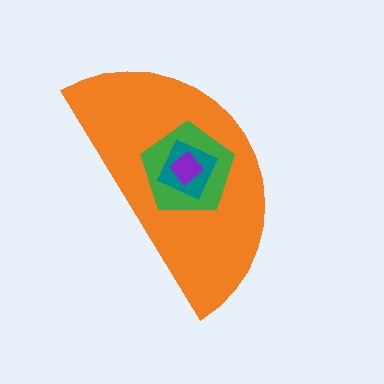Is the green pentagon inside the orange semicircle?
Yes.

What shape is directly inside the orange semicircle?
The green pentagon.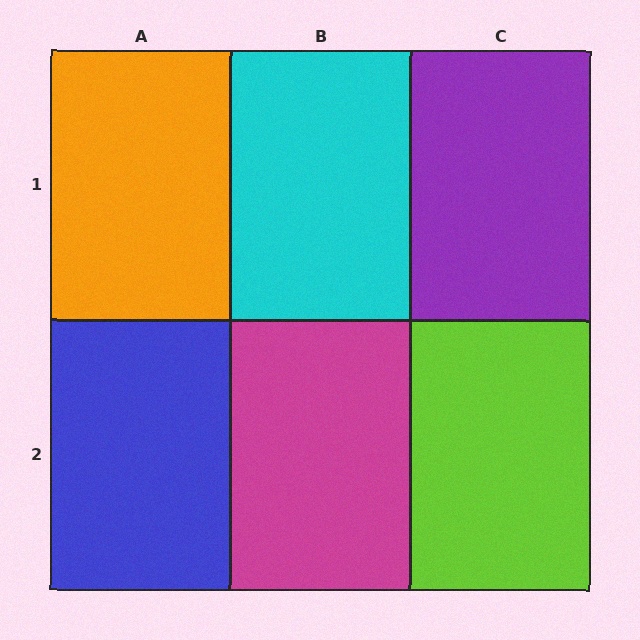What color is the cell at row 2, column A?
Blue.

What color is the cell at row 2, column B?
Magenta.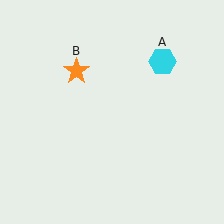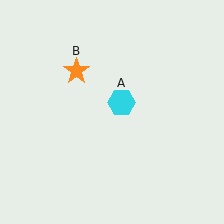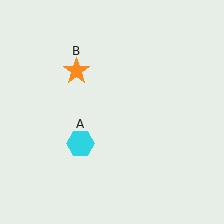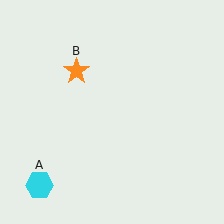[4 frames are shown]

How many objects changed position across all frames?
1 object changed position: cyan hexagon (object A).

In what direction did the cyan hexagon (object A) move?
The cyan hexagon (object A) moved down and to the left.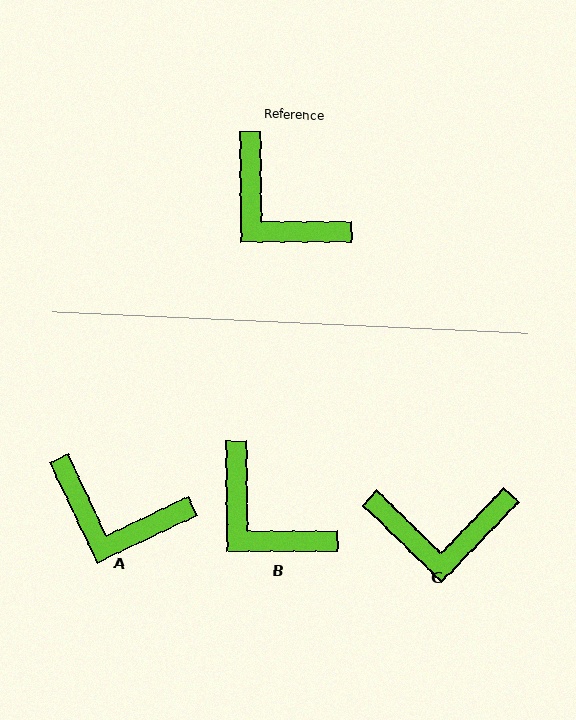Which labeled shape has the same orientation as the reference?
B.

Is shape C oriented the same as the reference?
No, it is off by about 46 degrees.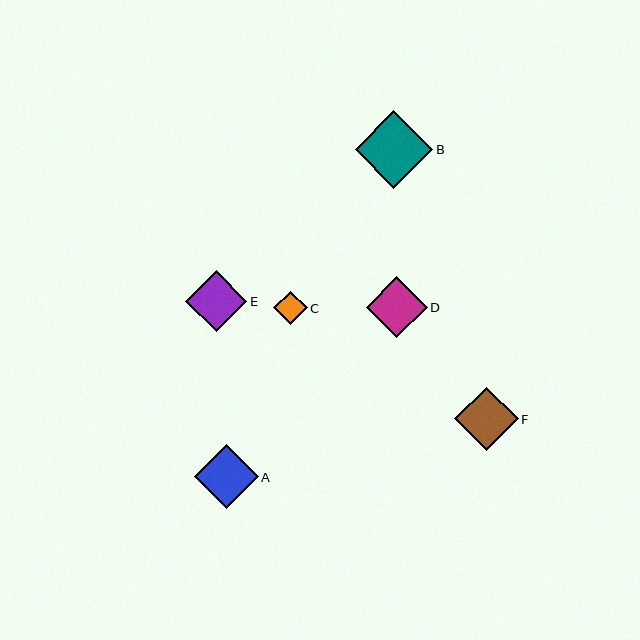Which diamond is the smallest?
Diamond C is the smallest with a size of approximately 34 pixels.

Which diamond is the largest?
Diamond B is the largest with a size of approximately 78 pixels.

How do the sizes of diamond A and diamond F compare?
Diamond A and diamond F are approximately the same size.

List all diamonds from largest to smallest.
From largest to smallest: B, A, F, E, D, C.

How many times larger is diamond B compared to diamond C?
Diamond B is approximately 2.3 times the size of diamond C.